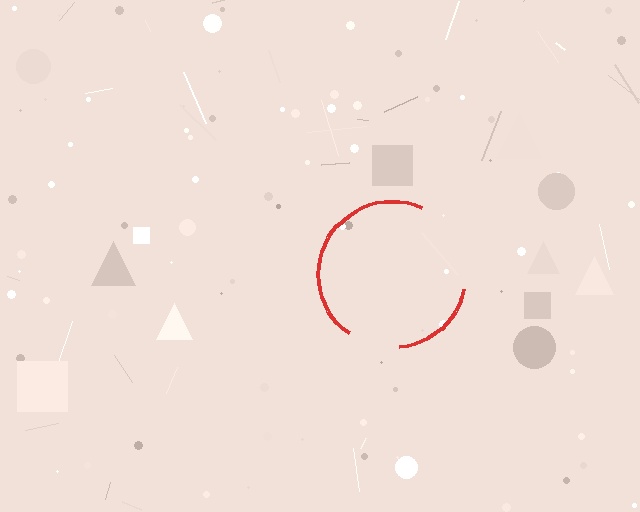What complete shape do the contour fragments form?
The contour fragments form a circle.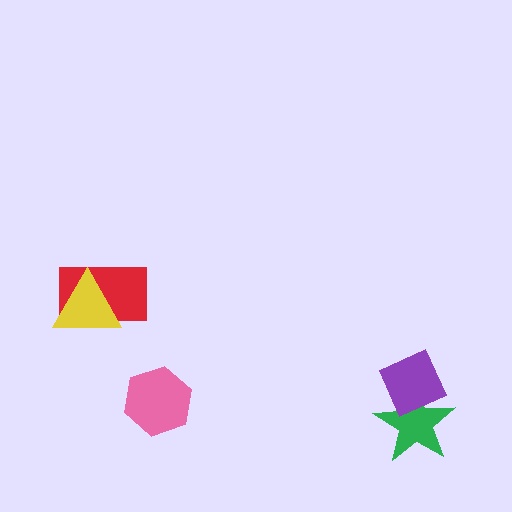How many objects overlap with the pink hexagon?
0 objects overlap with the pink hexagon.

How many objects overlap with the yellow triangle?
1 object overlaps with the yellow triangle.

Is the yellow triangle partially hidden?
No, no other shape covers it.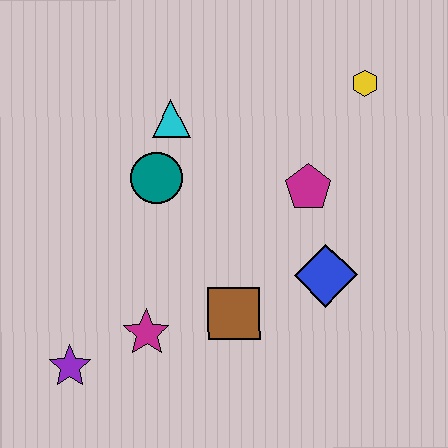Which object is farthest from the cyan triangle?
The purple star is farthest from the cyan triangle.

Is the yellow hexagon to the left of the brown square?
No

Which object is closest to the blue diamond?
The magenta pentagon is closest to the blue diamond.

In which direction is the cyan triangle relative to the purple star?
The cyan triangle is above the purple star.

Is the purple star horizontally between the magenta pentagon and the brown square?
No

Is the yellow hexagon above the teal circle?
Yes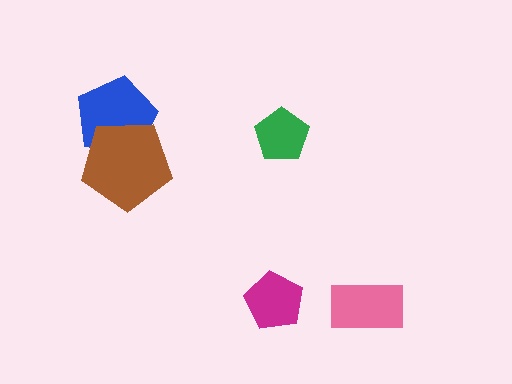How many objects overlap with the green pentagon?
0 objects overlap with the green pentagon.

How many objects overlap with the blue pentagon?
1 object overlaps with the blue pentagon.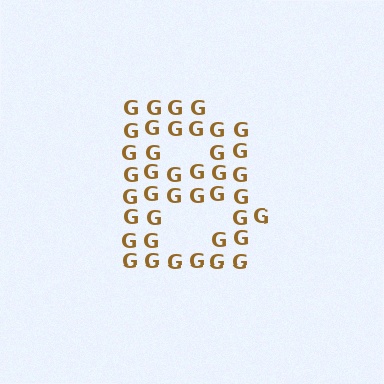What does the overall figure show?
The overall figure shows the letter B.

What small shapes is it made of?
It is made of small letter G's.